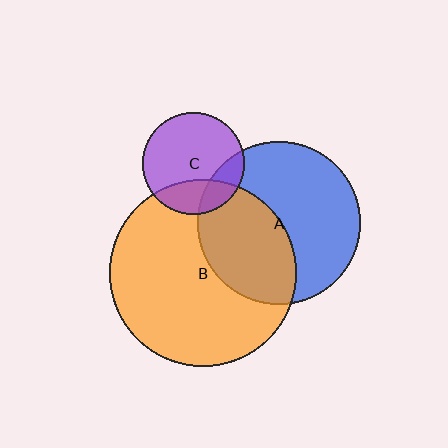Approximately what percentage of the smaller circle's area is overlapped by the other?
Approximately 25%.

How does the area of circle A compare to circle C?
Approximately 2.5 times.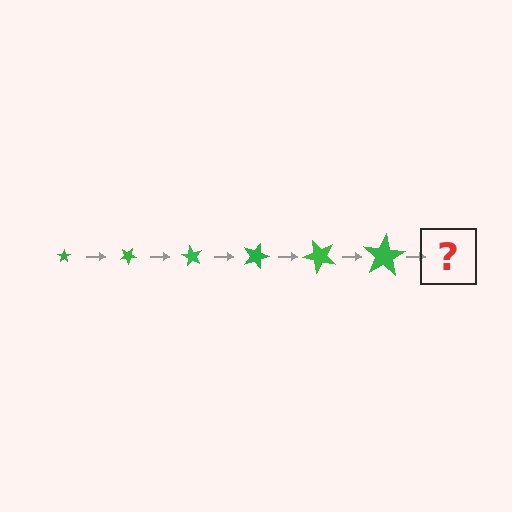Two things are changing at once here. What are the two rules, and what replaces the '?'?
The two rules are that the star grows larger each step and it rotates 30 degrees each step. The '?' should be a star, larger than the previous one and rotated 180 degrees from the start.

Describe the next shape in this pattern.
It should be a star, larger than the previous one and rotated 180 degrees from the start.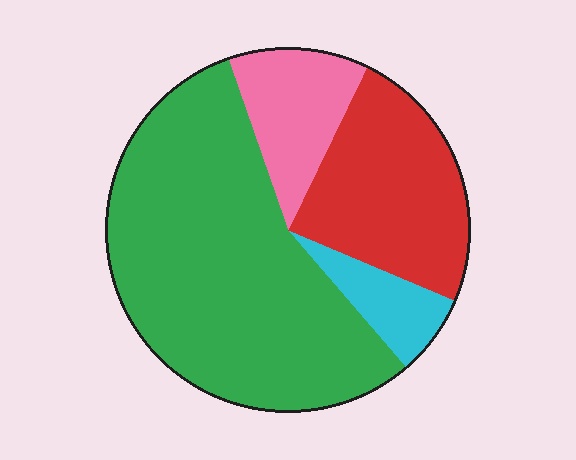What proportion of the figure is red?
Red covers 24% of the figure.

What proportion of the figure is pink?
Pink takes up about one eighth (1/8) of the figure.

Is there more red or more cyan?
Red.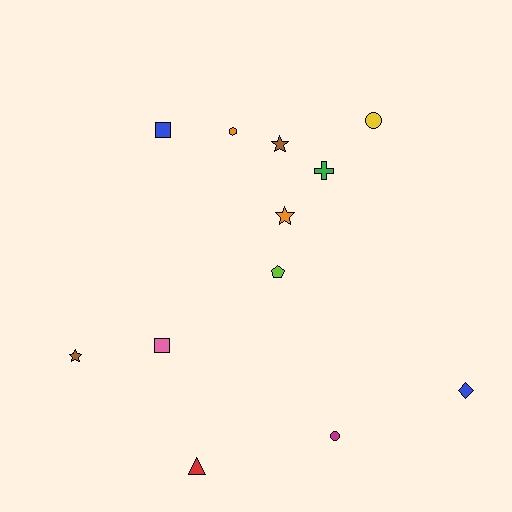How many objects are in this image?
There are 12 objects.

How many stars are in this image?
There are 3 stars.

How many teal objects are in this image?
There are no teal objects.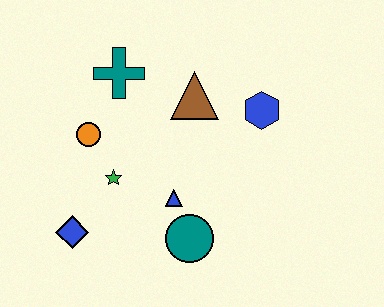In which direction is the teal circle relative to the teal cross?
The teal circle is below the teal cross.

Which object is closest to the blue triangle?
The teal circle is closest to the blue triangle.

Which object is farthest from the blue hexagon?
The blue diamond is farthest from the blue hexagon.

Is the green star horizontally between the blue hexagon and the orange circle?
Yes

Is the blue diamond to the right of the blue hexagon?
No